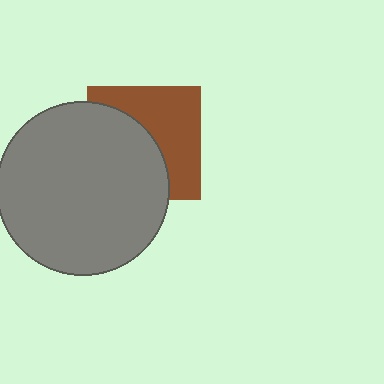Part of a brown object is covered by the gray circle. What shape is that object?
It is a square.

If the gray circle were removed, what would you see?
You would see the complete brown square.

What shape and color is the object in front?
The object in front is a gray circle.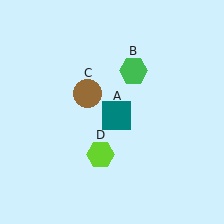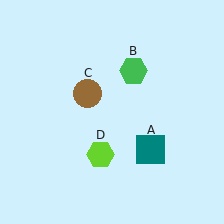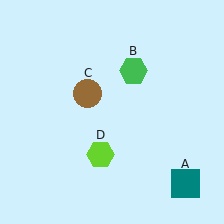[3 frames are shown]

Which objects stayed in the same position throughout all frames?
Green hexagon (object B) and brown circle (object C) and lime hexagon (object D) remained stationary.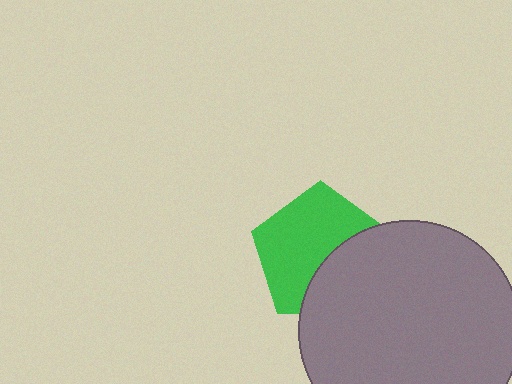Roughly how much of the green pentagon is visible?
About half of it is visible (roughly 62%).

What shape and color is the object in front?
The object in front is a gray circle.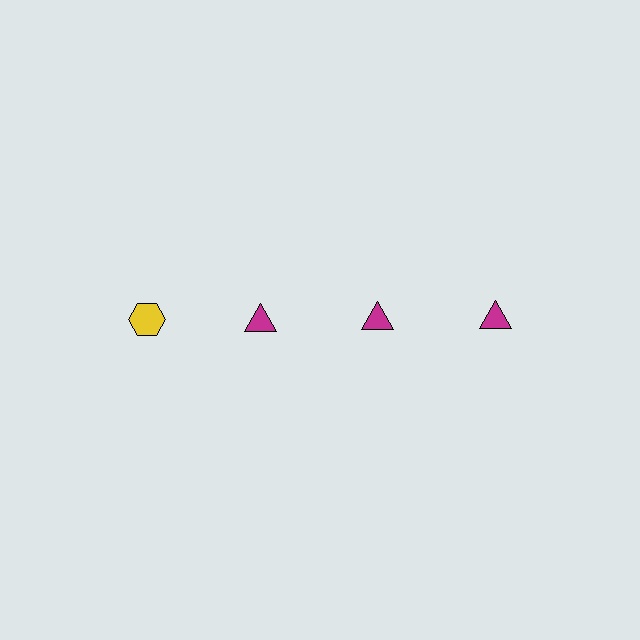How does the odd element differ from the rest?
It differs in both color (yellow instead of magenta) and shape (hexagon instead of triangle).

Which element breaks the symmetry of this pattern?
The yellow hexagon in the top row, leftmost column breaks the symmetry. All other shapes are magenta triangles.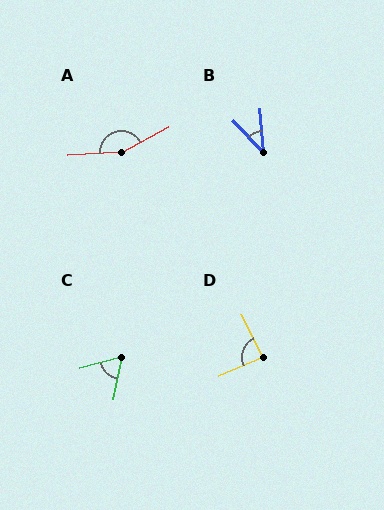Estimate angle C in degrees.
Approximately 64 degrees.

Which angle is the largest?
A, at approximately 154 degrees.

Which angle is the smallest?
B, at approximately 39 degrees.